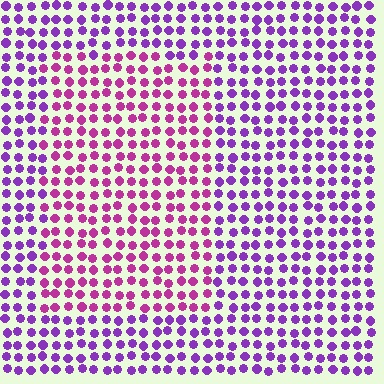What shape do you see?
I see a rectangle.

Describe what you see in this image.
The image is filled with small purple elements in a uniform arrangement. A rectangle-shaped region is visible where the elements are tinted to a slightly different hue, forming a subtle color boundary.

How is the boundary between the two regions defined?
The boundary is defined purely by a slight shift in hue (about 36 degrees). Spacing, size, and orientation are identical on both sides.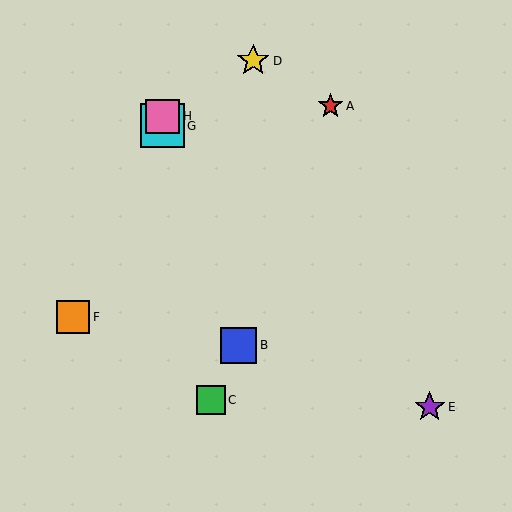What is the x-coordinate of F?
Object F is at x≈73.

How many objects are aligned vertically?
2 objects (G, H) are aligned vertically.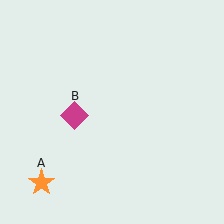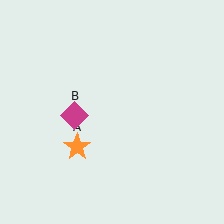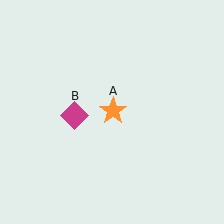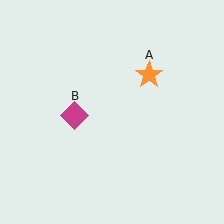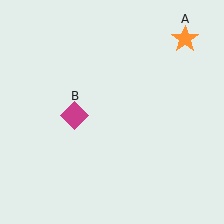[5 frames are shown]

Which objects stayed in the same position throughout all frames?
Magenta diamond (object B) remained stationary.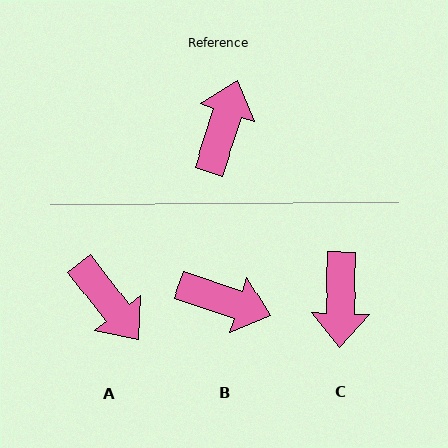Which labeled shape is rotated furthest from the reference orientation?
C, about 164 degrees away.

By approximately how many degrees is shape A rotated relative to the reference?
Approximately 124 degrees clockwise.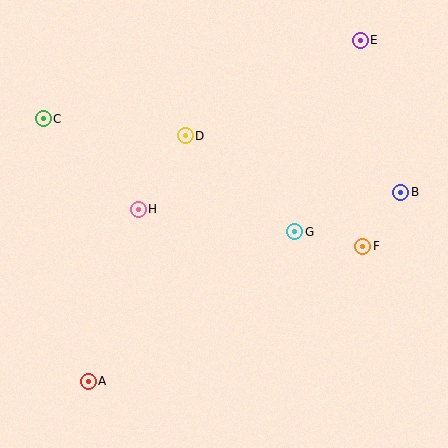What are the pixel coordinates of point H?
Point H is at (138, 209).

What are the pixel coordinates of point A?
Point A is at (88, 381).